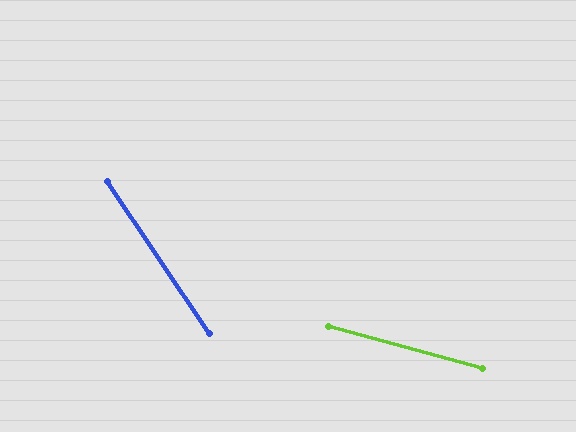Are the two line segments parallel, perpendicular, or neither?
Neither parallel nor perpendicular — they differ by about 41°.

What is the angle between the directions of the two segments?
Approximately 41 degrees.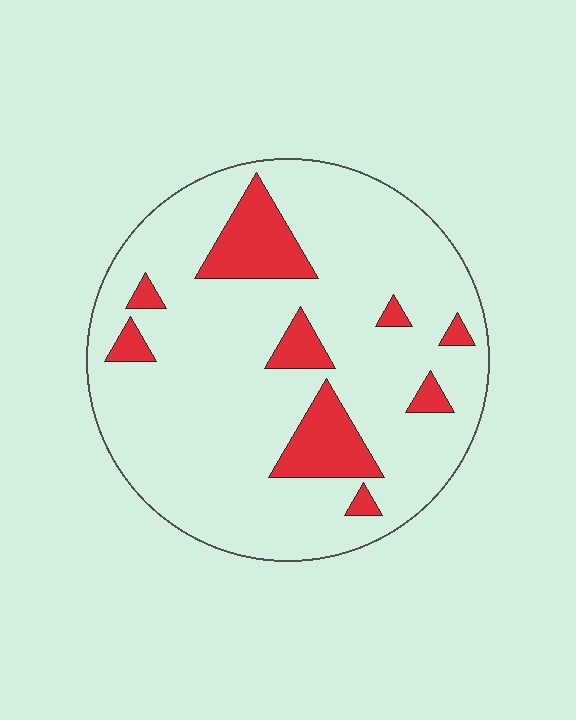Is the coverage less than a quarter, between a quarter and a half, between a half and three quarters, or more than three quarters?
Less than a quarter.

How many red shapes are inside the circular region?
9.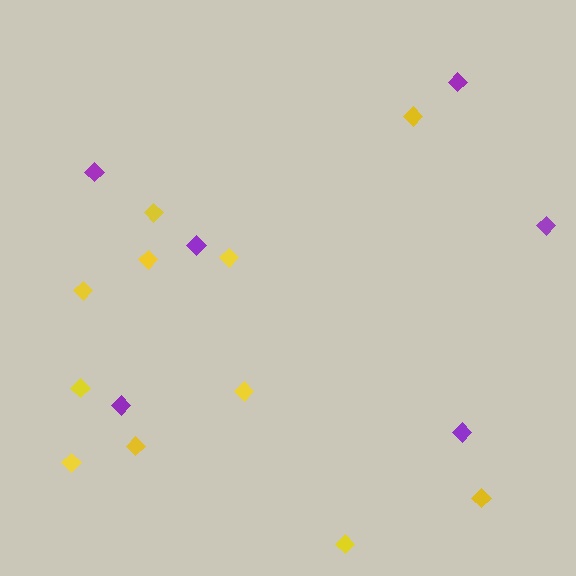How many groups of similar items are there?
There are 2 groups: one group of purple diamonds (6) and one group of yellow diamonds (11).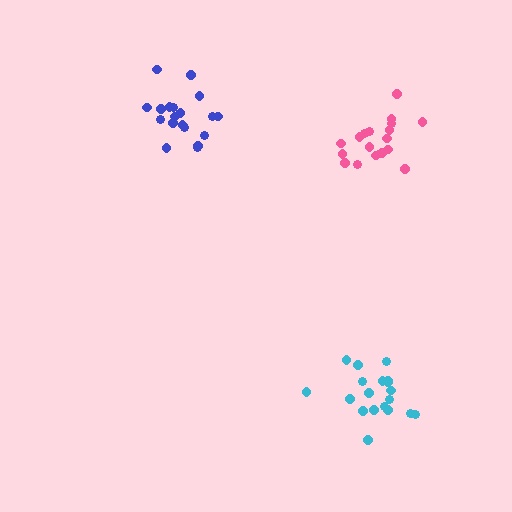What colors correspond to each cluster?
The clusters are colored: blue, pink, cyan.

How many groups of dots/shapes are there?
There are 3 groups.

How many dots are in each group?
Group 1: 19 dots, Group 2: 19 dots, Group 3: 19 dots (57 total).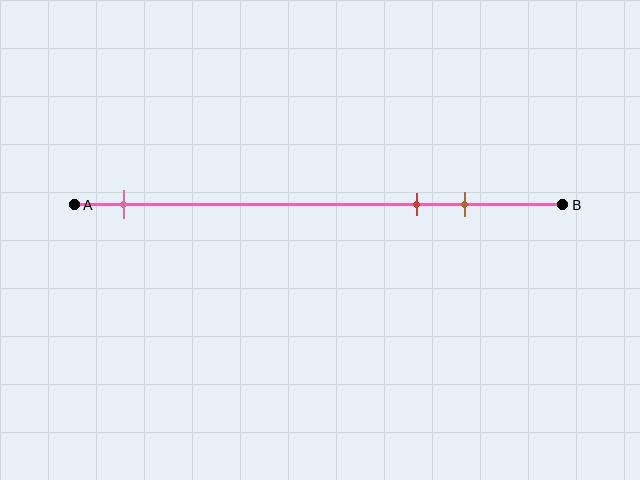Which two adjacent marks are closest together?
The red and brown marks are the closest adjacent pair.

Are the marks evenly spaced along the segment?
No, the marks are not evenly spaced.